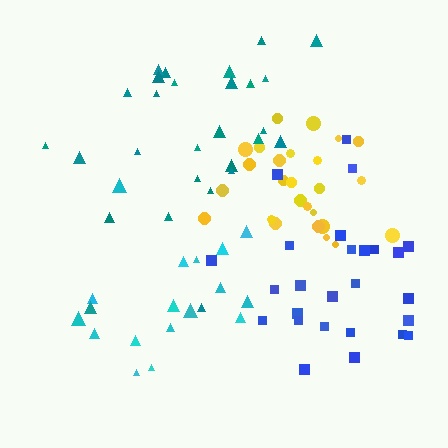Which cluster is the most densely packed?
Yellow.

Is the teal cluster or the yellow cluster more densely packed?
Yellow.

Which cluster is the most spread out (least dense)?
Cyan.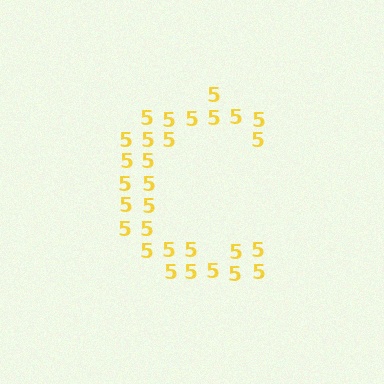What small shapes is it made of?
It is made of small digit 5's.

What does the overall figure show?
The overall figure shows the letter C.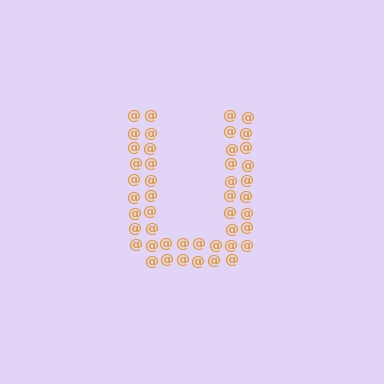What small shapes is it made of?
It is made of small at signs.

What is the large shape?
The large shape is the letter U.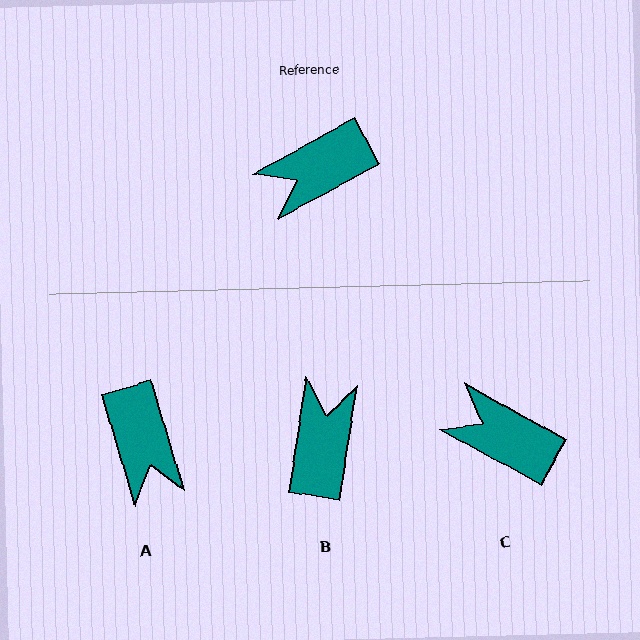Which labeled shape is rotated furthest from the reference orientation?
B, about 127 degrees away.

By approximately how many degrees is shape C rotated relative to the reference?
Approximately 58 degrees clockwise.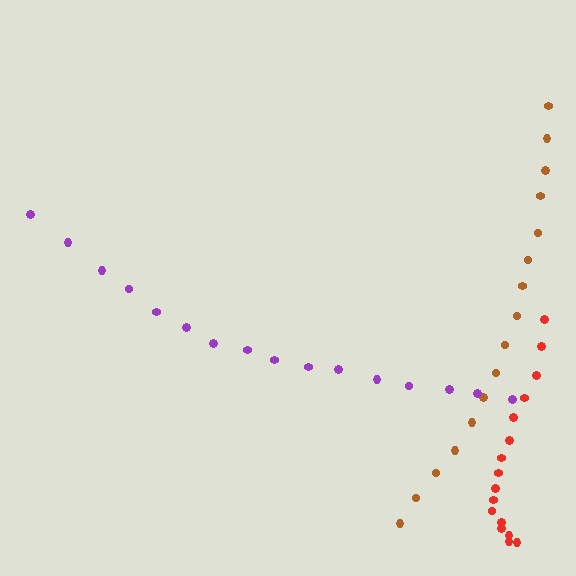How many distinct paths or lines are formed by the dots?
There are 3 distinct paths.